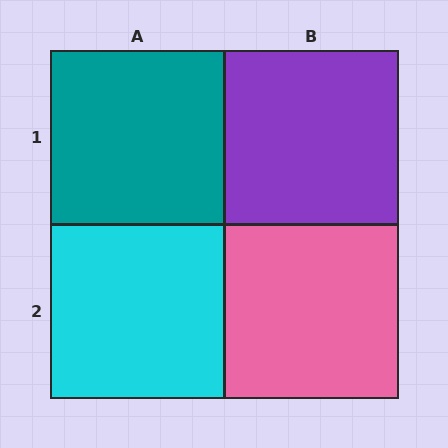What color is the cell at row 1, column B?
Purple.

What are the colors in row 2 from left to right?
Cyan, pink.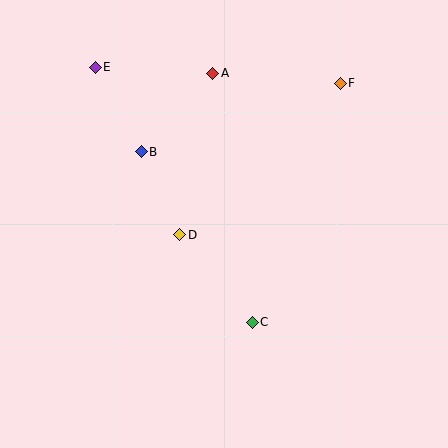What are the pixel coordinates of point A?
Point A is at (213, 73).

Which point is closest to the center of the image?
Point D at (180, 235) is closest to the center.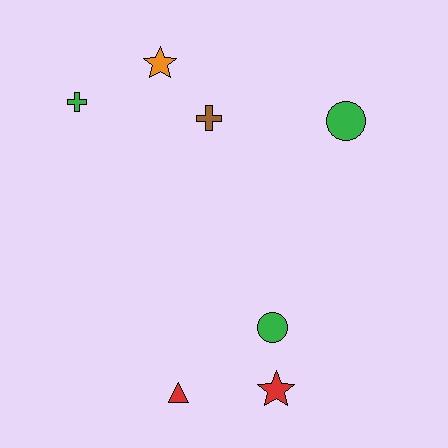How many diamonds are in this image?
There are no diamonds.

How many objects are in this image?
There are 7 objects.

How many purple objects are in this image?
There are no purple objects.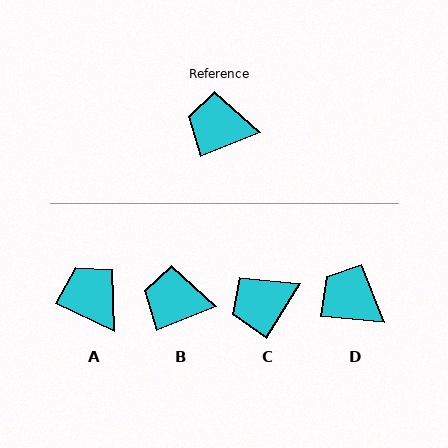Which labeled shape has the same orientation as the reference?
B.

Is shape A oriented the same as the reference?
No, it is off by about 47 degrees.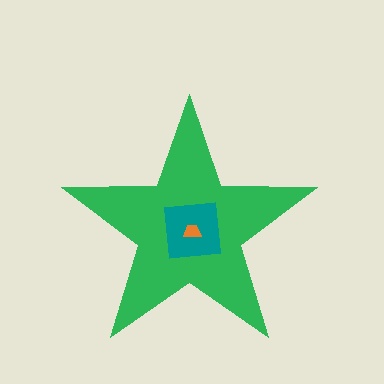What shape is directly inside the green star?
The teal square.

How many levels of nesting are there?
3.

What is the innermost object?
The orange trapezoid.